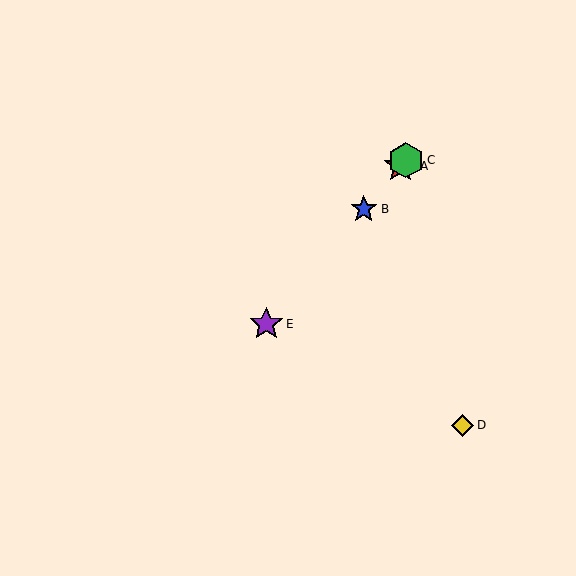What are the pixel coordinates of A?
Object A is at (401, 166).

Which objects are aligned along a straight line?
Objects A, B, C, E are aligned along a straight line.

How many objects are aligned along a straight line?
4 objects (A, B, C, E) are aligned along a straight line.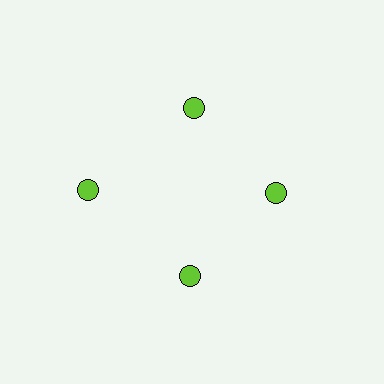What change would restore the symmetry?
The symmetry would be restored by moving it inward, back onto the ring so that all 4 circles sit at equal angles and equal distance from the center.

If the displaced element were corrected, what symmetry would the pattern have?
It would have 4-fold rotational symmetry — the pattern would map onto itself every 90 degrees.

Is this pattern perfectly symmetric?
No. The 4 lime circles are arranged in a ring, but one element near the 9 o'clock position is pushed outward from the center, breaking the 4-fold rotational symmetry.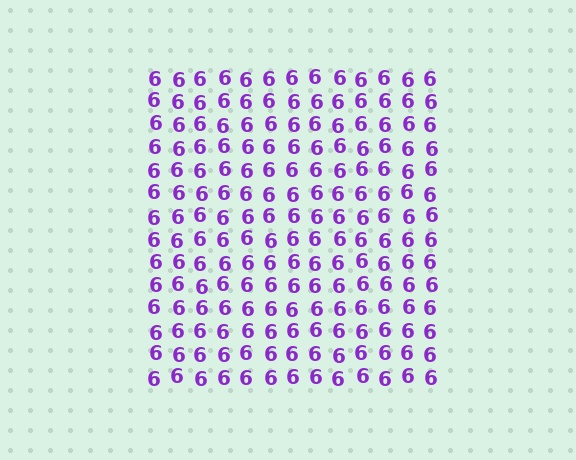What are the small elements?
The small elements are digit 6's.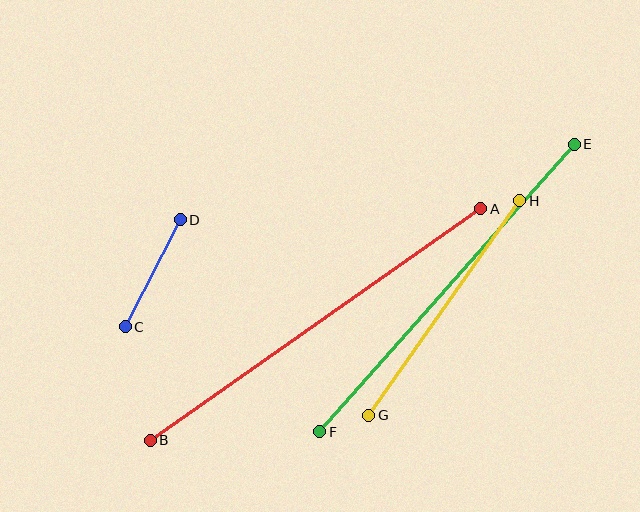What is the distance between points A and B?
The distance is approximately 403 pixels.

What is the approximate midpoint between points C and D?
The midpoint is at approximately (153, 273) pixels.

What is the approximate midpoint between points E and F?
The midpoint is at approximately (447, 288) pixels.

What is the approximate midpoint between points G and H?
The midpoint is at approximately (444, 308) pixels.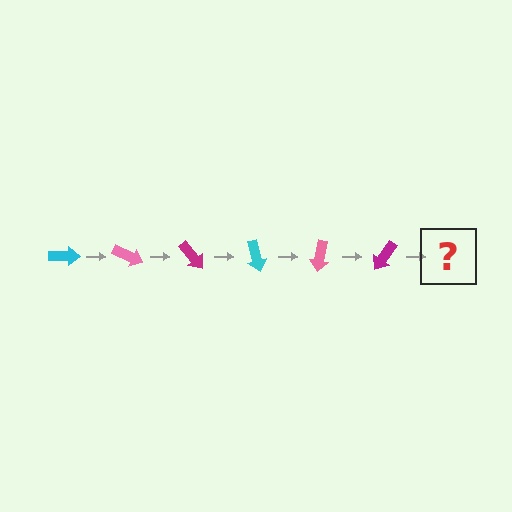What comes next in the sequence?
The next element should be a cyan arrow, rotated 150 degrees from the start.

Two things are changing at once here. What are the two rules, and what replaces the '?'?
The two rules are that it rotates 25 degrees each step and the color cycles through cyan, pink, and magenta. The '?' should be a cyan arrow, rotated 150 degrees from the start.